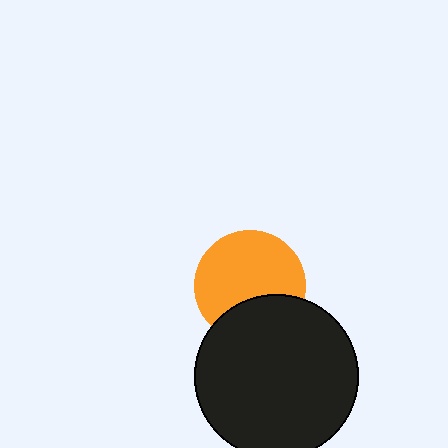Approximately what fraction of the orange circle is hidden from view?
Roughly 31% of the orange circle is hidden behind the black circle.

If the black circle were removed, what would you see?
You would see the complete orange circle.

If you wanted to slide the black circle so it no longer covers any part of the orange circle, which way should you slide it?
Slide it down — that is the most direct way to separate the two shapes.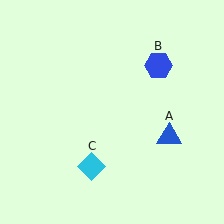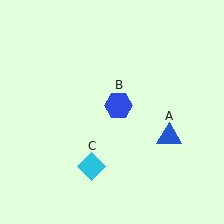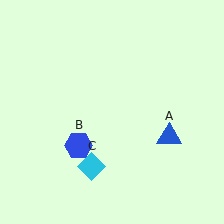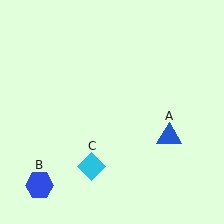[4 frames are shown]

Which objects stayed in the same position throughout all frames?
Blue triangle (object A) and cyan diamond (object C) remained stationary.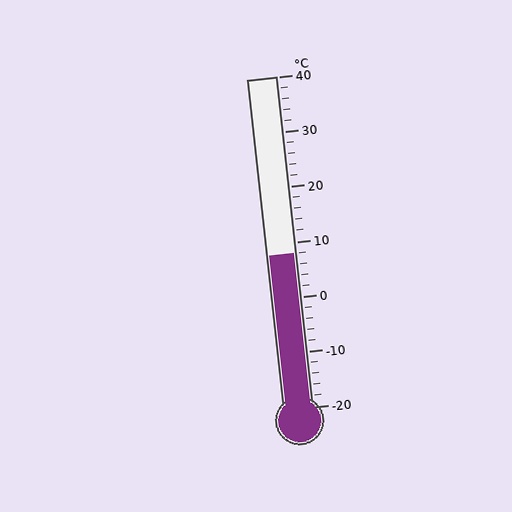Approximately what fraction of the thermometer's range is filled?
The thermometer is filled to approximately 45% of its range.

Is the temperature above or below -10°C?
The temperature is above -10°C.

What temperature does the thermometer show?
The thermometer shows approximately 8°C.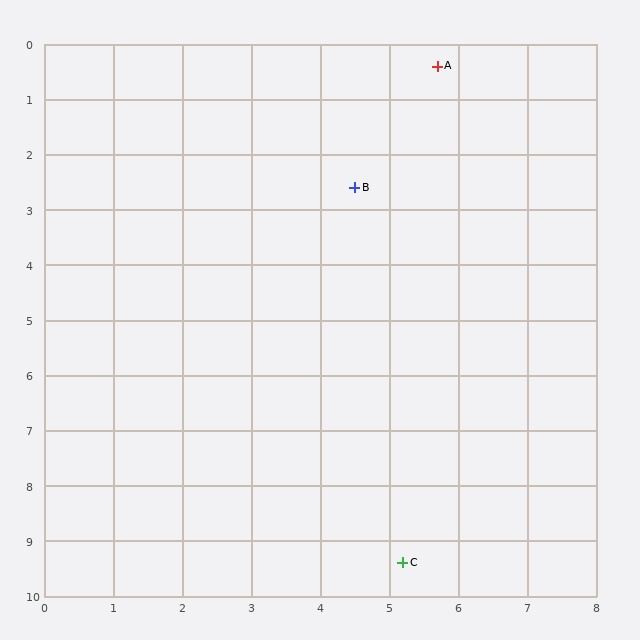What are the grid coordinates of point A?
Point A is at approximately (5.7, 0.4).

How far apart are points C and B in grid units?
Points C and B are about 6.8 grid units apart.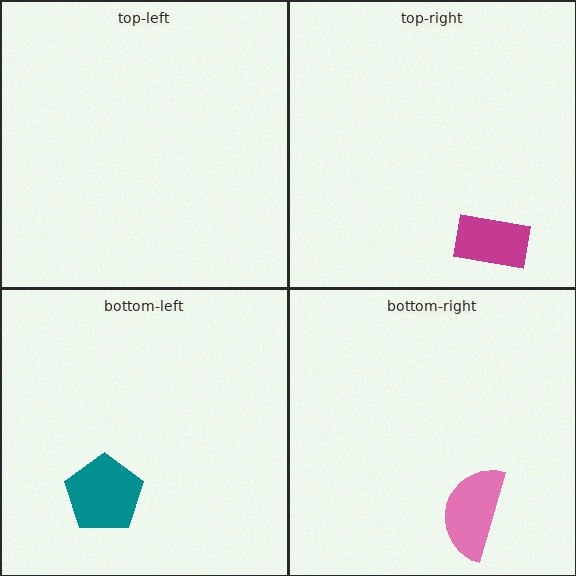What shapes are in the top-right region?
The magenta rectangle.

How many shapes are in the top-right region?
1.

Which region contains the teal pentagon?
The bottom-left region.